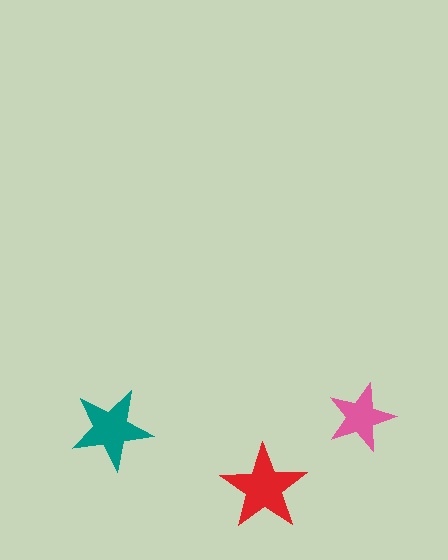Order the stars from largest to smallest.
the red one, the teal one, the pink one.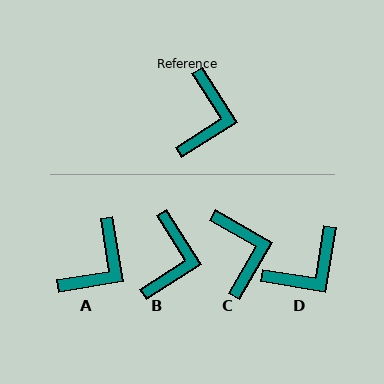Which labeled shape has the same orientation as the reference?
B.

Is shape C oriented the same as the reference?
No, it is off by about 28 degrees.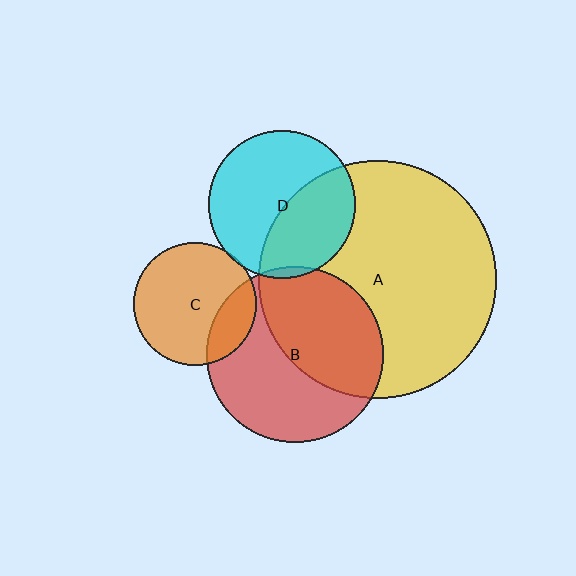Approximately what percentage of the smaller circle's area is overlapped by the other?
Approximately 20%.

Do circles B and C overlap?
Yes.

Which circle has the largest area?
Circle A (yellow).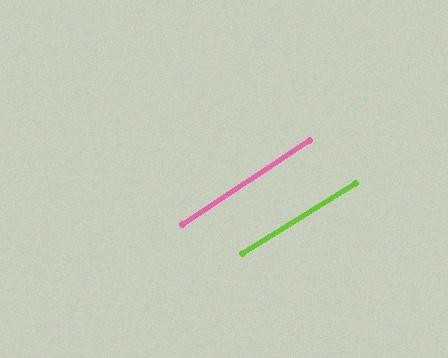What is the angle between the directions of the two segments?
Approximately 2 degrees.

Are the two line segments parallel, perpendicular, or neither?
Parallel — their directions differ by only 1.6°.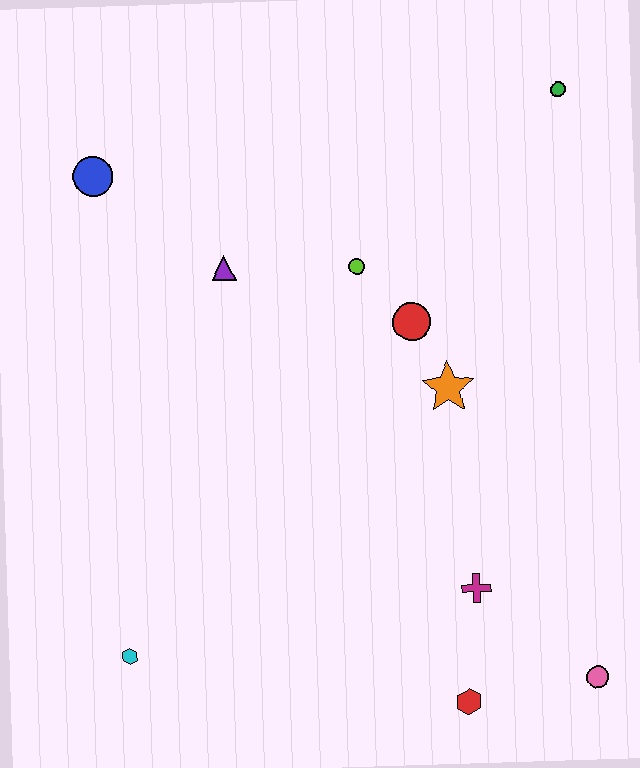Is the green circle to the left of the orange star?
No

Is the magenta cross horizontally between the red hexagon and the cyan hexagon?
No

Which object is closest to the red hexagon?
The magenta cross is closest to the red hexagon.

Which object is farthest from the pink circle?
The blue circle is farthest from the pink circle.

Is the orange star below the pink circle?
No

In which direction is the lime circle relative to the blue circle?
The lime circle is to the right of the blue circle.